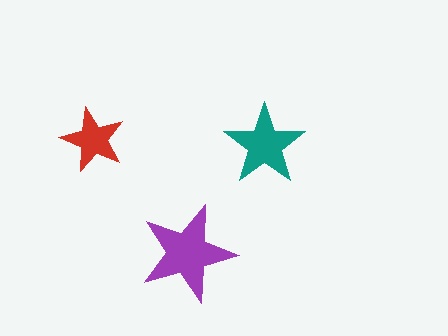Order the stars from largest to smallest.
the purple one, the teal one, the red one.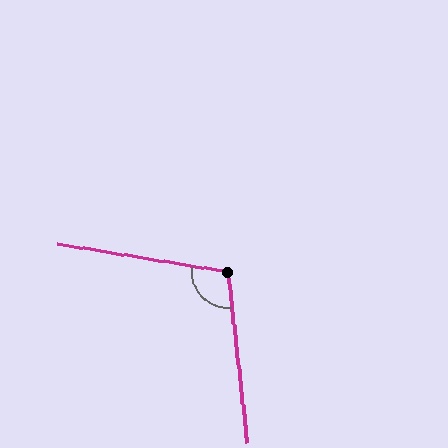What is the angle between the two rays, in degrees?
Approximately 106 degrees.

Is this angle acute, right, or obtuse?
It is obtuse.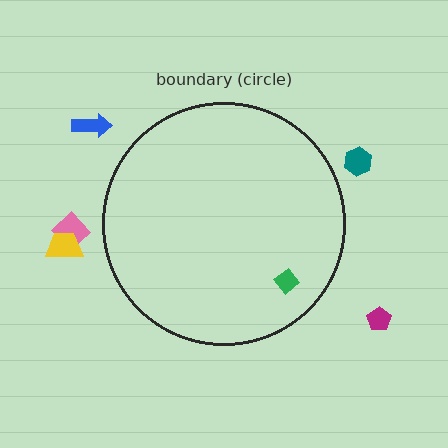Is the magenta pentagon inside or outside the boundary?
Outside.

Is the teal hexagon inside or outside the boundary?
Outside.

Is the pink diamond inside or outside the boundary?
Outside.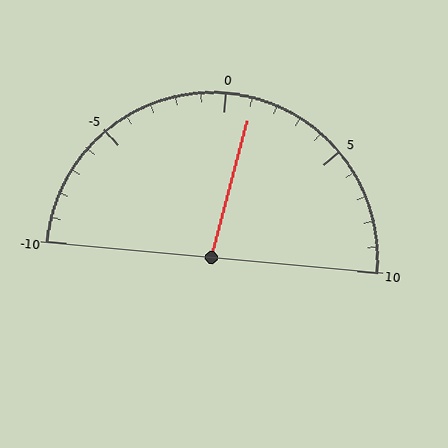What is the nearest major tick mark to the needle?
The nearest major tick mark is 0.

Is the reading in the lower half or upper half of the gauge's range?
The reading is in the upper half of the range (-10 to 10).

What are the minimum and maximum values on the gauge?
The gauge ranges from -10 to 10.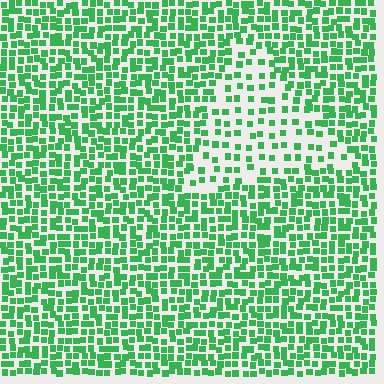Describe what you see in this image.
The image contains small green elements arranged at two different densities. A triangle-shaped region is visible where the elements are less densely packed than the surrounding area.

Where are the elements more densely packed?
The elements are more densely packed outside the triangle boundary.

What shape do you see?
I see a triangle.